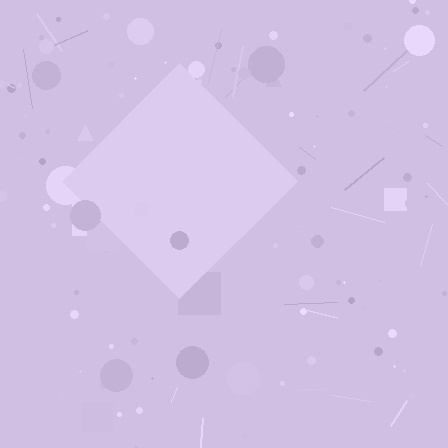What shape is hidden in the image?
A diamond is hidden in the image.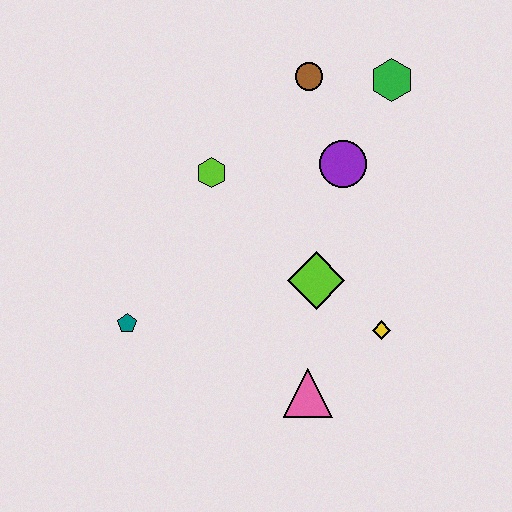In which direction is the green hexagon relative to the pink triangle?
The green hexagon is above the pink triangle.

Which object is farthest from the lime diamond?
The green hexagon is farthest from the lime diamond.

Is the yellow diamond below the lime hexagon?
Yes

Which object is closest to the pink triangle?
The yellow diamond is closest to the pink triangle.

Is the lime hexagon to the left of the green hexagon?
Yes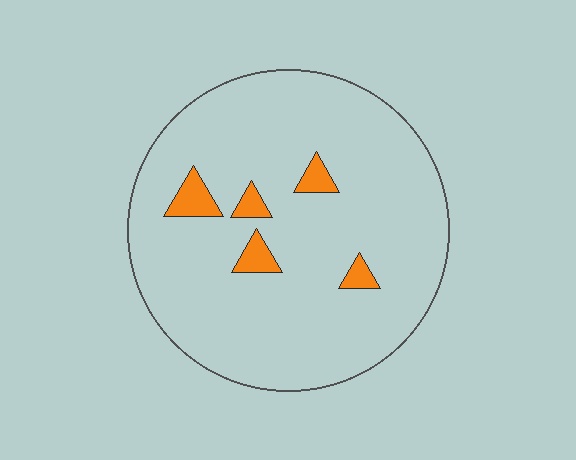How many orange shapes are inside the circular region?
5.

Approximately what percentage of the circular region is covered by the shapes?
Approximately 5%.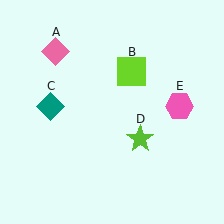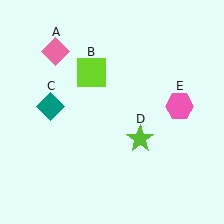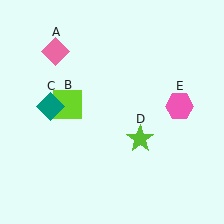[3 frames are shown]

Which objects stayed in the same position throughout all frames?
Pink diamond (object A) and teal diamond (object C) and lime star (object D) and pink hexagon (object E) remained stationary.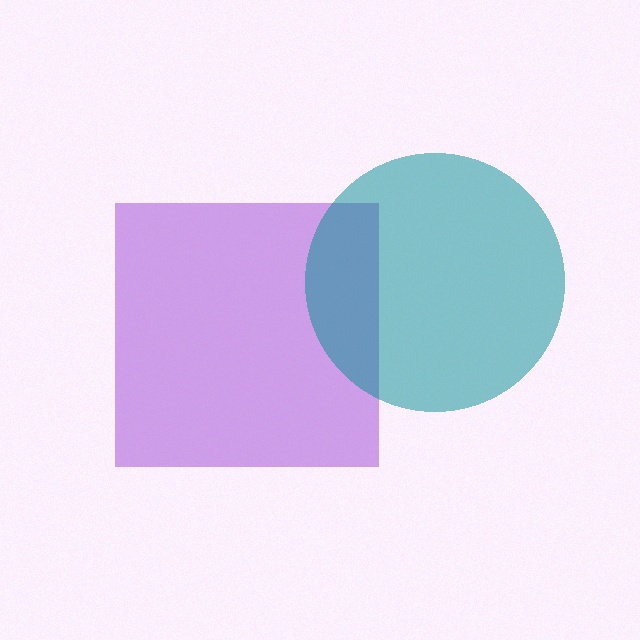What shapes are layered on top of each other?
The layered shapes are: a purple square, a teal circle.